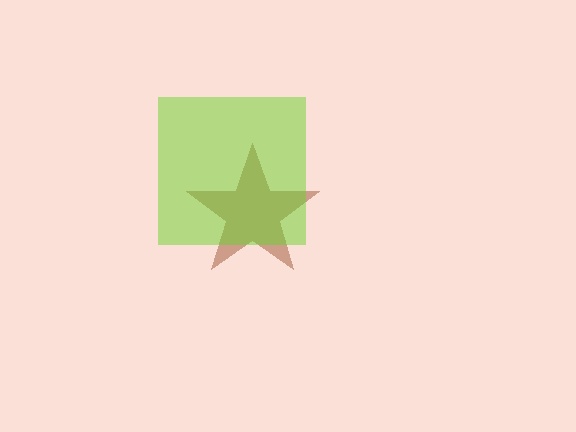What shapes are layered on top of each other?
The layered shapes are: a brown star, a lime square.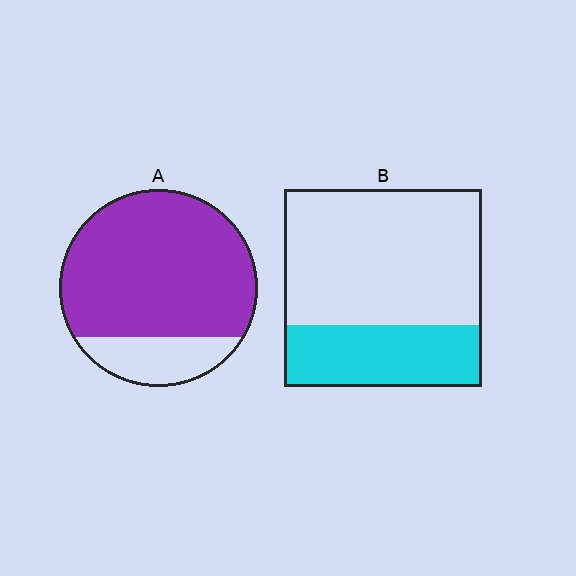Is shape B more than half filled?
No.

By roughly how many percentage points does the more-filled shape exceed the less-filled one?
By roughly 50 percentage points (A over B).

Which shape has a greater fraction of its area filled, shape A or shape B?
Shape A.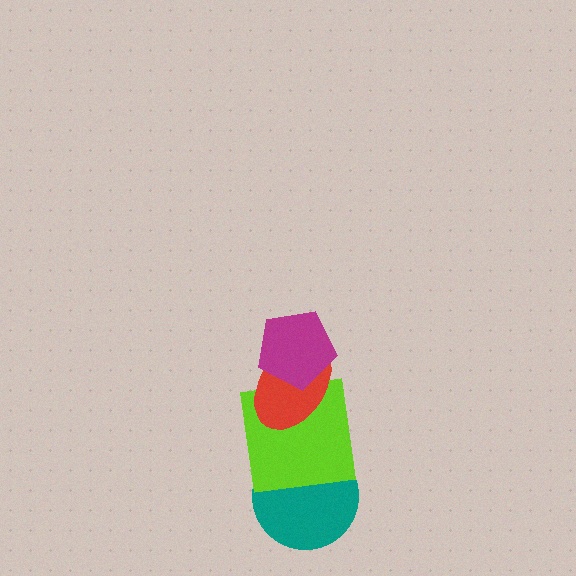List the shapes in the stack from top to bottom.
From top to bottom: the magenta pentagon, the red ellipse, the lime square, the teal circle.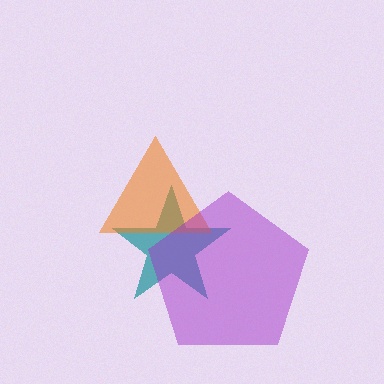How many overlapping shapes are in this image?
There are 3 overlapping shapes in the image.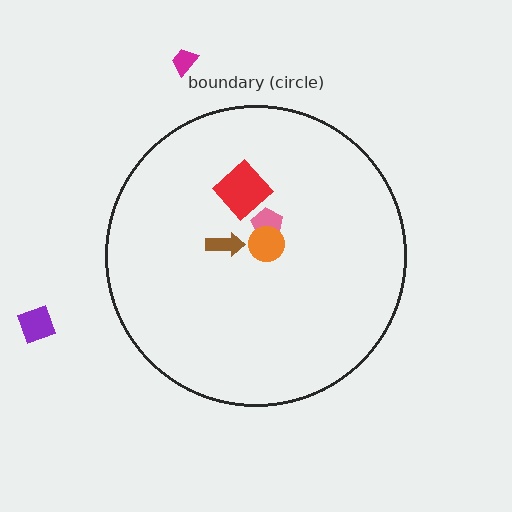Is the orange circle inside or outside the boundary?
Inside.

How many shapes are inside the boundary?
4 inside, 2 outside.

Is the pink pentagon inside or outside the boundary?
Inside.